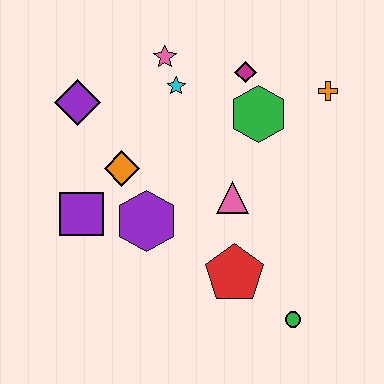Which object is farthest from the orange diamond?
The green circle is farthest from the orange diamond.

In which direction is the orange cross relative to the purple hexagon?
The orange cross is to the right of the purple hexagon.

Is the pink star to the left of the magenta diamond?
Yes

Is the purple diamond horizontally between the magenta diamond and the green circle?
No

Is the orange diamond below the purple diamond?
Yes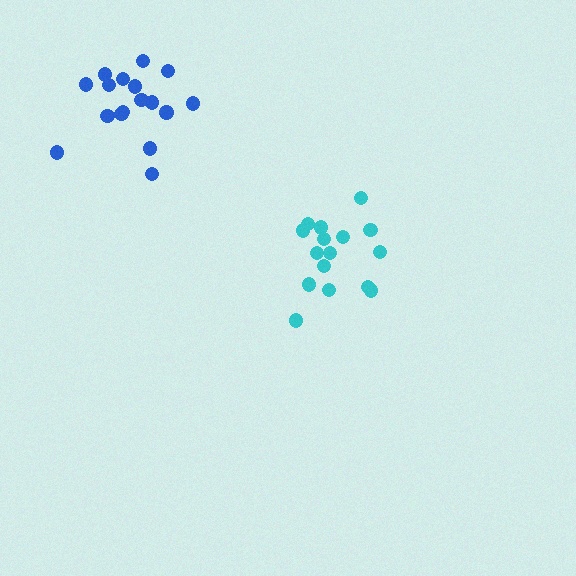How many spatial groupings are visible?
There are 2 spatial groupings.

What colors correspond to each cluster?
The clusters are colored: cyan, blue.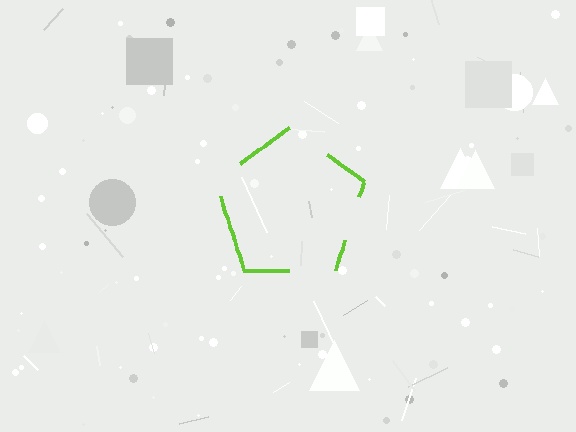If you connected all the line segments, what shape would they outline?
They would outline a pentagon.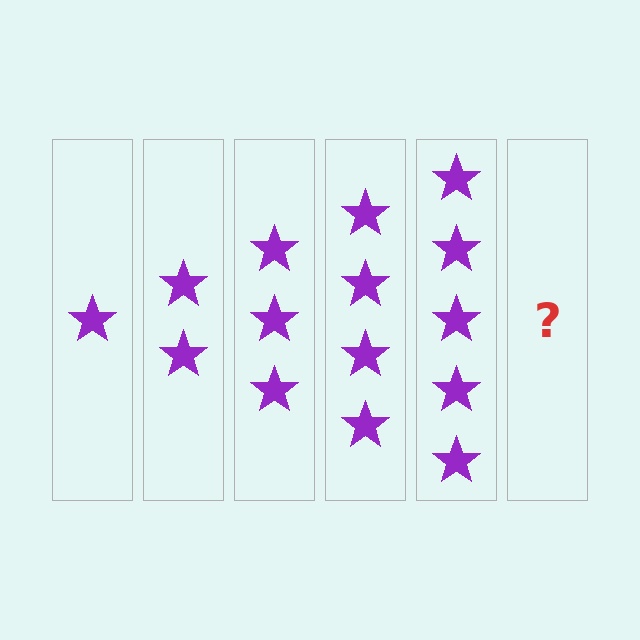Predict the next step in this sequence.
The next step is 6 stars.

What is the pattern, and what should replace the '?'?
The pattern is that each step adds one more star. The '?' should be 6 stars.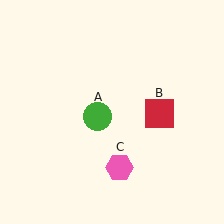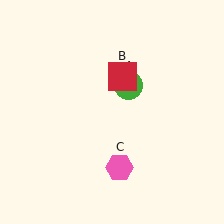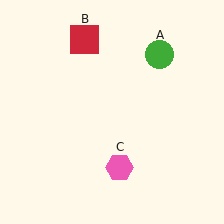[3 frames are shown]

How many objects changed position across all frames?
2 objects changed position: green circle (object A), red square (object B).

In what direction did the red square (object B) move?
The red square (object B) moved up and to the left.